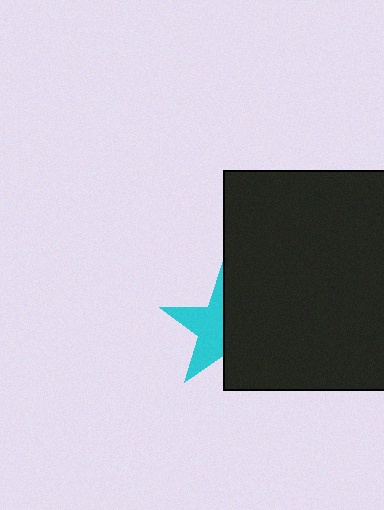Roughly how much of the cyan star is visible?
About half of it is visible (roughly 49%).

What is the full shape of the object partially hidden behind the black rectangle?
The partially hidden object is a cyan star.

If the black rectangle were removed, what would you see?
You would see the complete cyan star.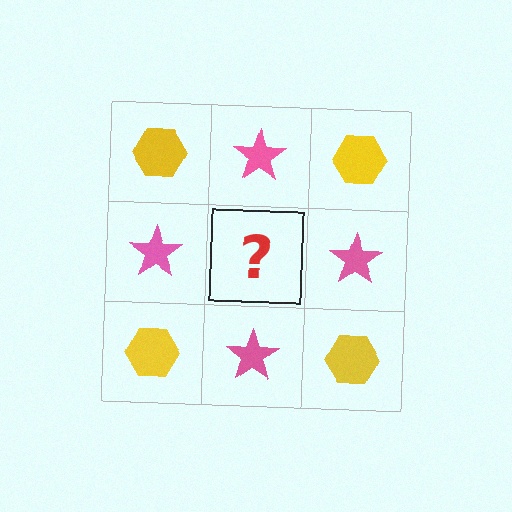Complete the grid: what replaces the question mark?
The question mark should be replaced with a yellow hexagon.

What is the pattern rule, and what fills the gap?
The rule is that it alternates yellow hexagon and pink star in a checkerboard pattern. The gap should be filled with a yellow hexagon.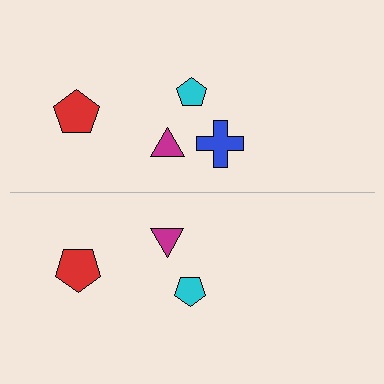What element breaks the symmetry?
A blue cross is missing from the bottom side.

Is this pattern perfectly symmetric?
No, the pattern is not perfectly symmetric. A blue cross is missing from the bottom side.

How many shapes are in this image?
There are 7 shapes in this image.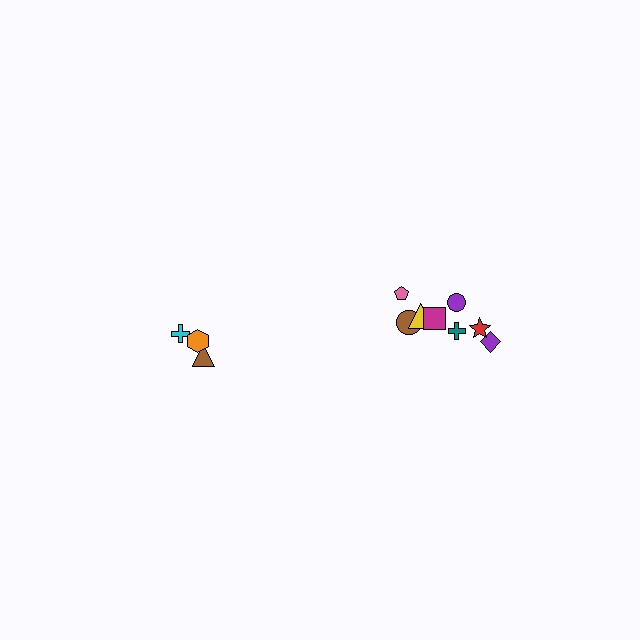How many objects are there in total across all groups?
There are 11 objects.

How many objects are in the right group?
There are 8 objects.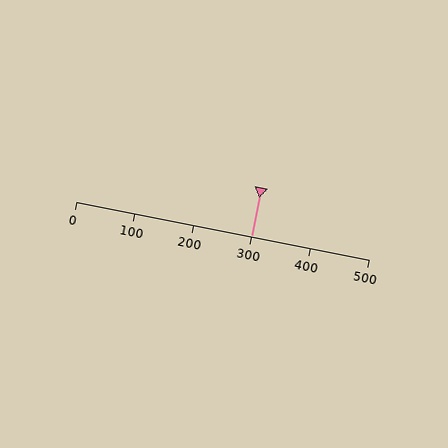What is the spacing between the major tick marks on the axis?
The major ticks are spaced 100 apart.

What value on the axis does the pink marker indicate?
The marker indicates approximately 300.